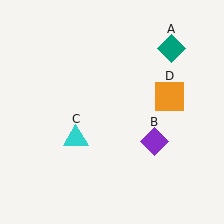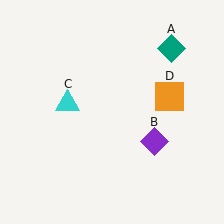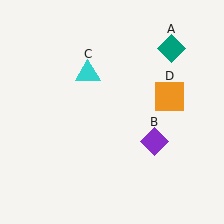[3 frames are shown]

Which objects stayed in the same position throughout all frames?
Teal diamond (object A) and purple diamond (object B) and orange square (object D) remained stationary.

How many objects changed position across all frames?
1 object changed position: cyan triangle (object C).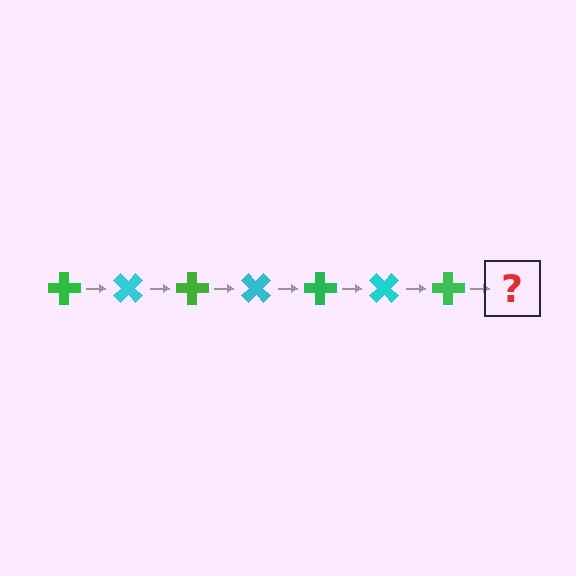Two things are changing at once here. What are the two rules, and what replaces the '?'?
The two rules are that it rotates 45 degrees each step and the color cycles through green and cyan. The '?' should be a cyan cross, rotated 315 degrees from the start.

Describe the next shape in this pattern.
It should be a cyan cross, rotated 315 degrees from the start.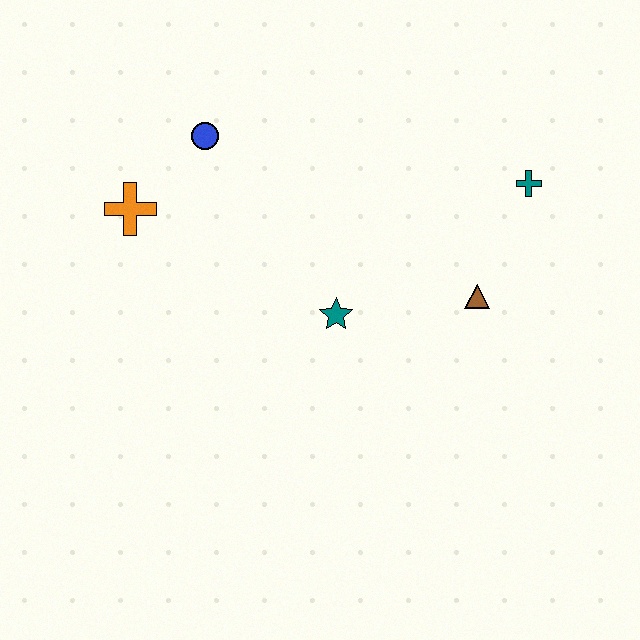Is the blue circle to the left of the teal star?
Yes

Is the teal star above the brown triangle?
No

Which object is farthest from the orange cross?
The teal cross is farthest from the orange cross.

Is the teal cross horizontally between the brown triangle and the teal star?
No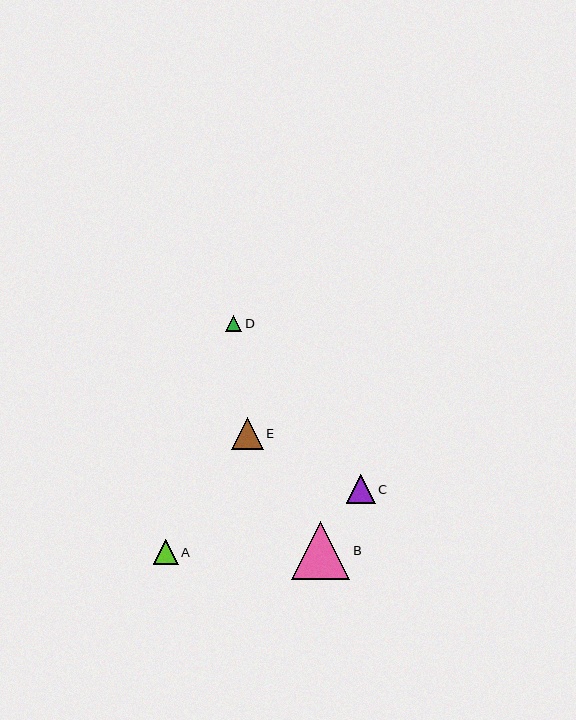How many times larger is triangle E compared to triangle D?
Triangle E is approximately 1.9 times the size of triangle D.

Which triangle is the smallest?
Triangle D is the smallest with a size of approximately 16 pixels.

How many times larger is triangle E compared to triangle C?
Triangle E is approximately 1.1 times the size of triangle C.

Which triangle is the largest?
Triangle B is the largest with a size of approximately 58 pixels.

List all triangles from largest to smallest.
From largest to smallest: B, E, C, A, D.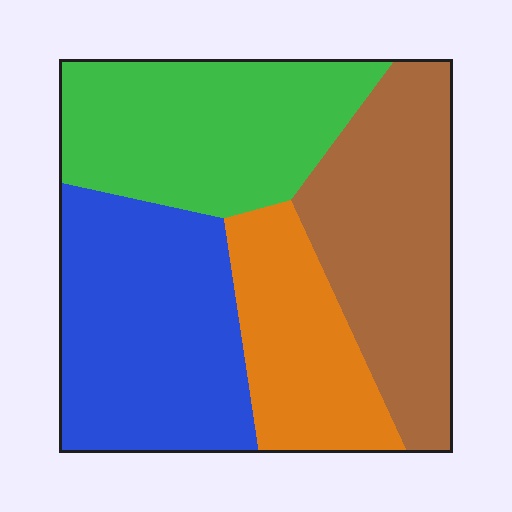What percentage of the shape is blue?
Blue covers 29% of the shape.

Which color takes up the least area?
Orange, at roughly 15%.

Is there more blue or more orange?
Blue.